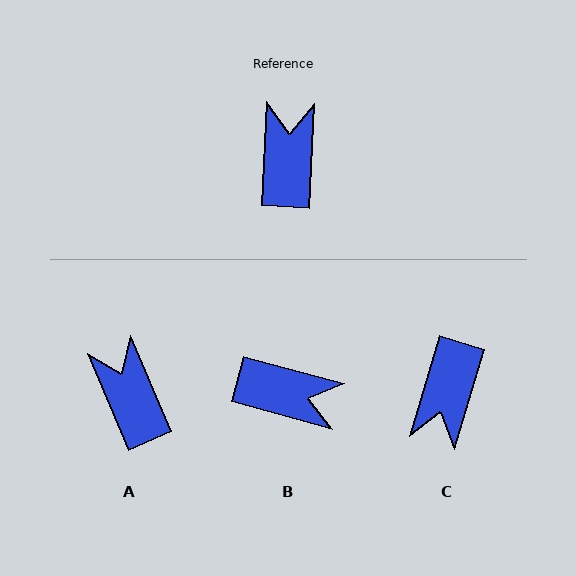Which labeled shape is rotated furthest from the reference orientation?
C, about 166 degrees away.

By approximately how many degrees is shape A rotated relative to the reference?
Approximately 26 degrees counter-clockwise.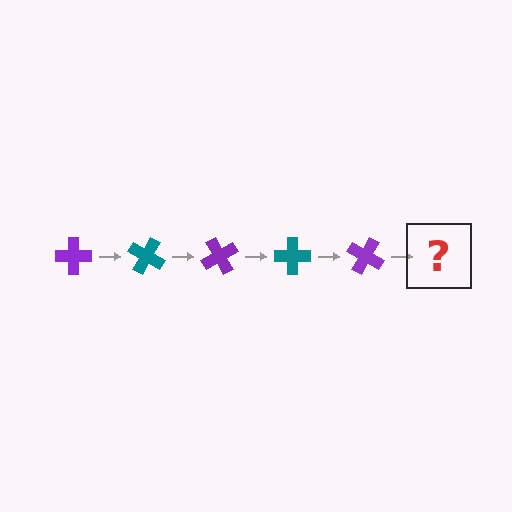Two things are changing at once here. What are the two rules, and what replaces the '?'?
The two rules are that it rotates 30 degrees each step and the color cycles through purple and teal. The '?' should be a teal cross, rotated 150 degrees from the start.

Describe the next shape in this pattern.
It should be a teal cross, rotated 150 degrees from the start.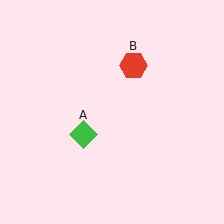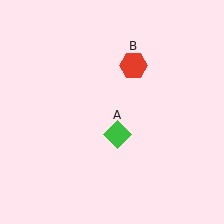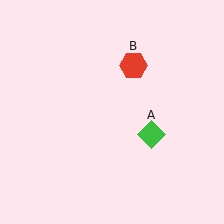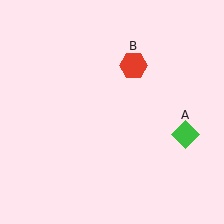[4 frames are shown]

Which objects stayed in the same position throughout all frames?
Red hexagon (object B) remained stationary.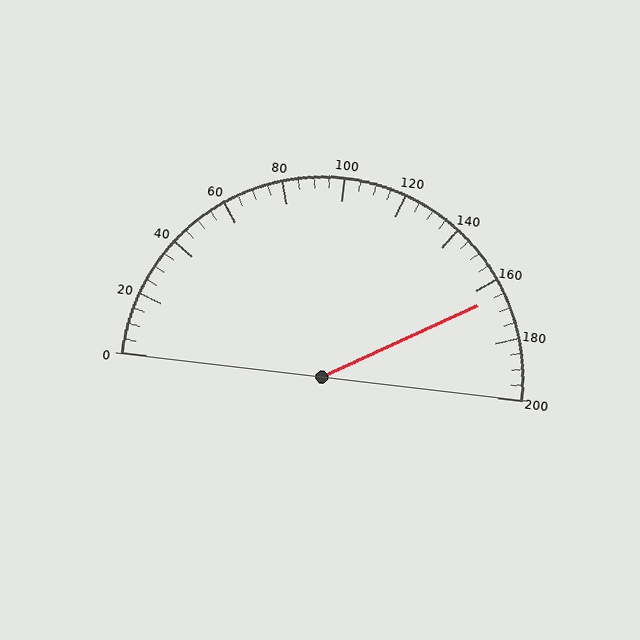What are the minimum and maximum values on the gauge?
The gauge ranges from 0 to 200.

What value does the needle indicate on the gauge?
The needle indicates approximately 165.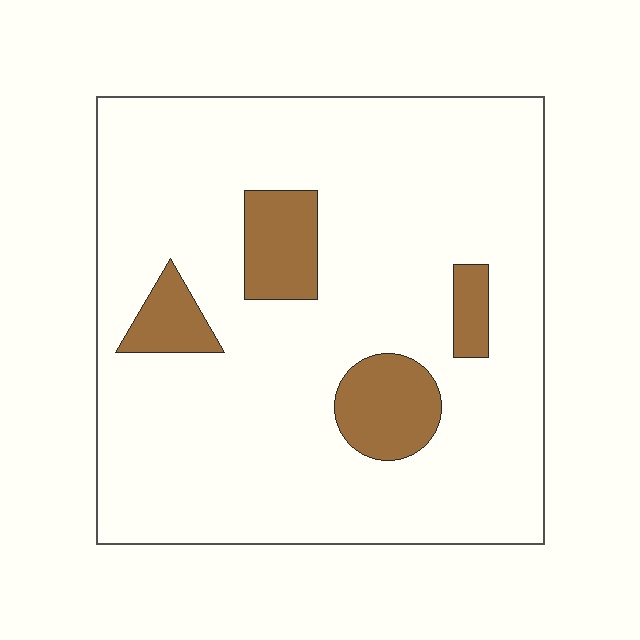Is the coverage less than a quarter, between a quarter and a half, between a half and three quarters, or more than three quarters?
Less than a quarter.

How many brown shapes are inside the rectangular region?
4.